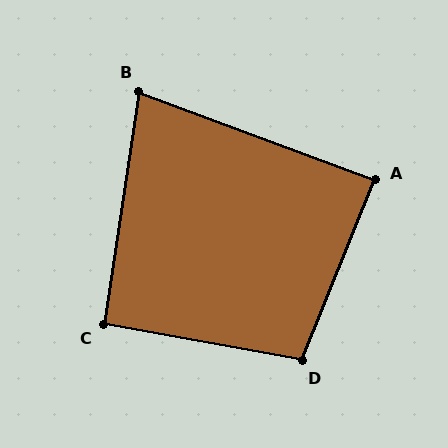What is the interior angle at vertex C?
Approximately 91 degrees (approximately right).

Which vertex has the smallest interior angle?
B, at approximately 78 degrees.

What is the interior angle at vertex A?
Approximately 89 degrees (approximately right).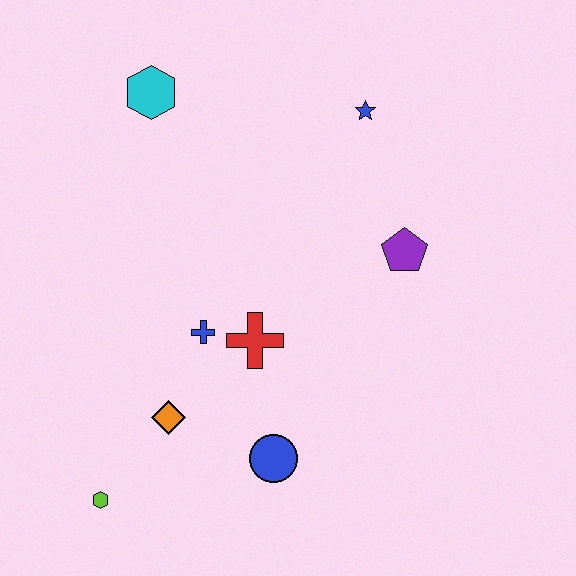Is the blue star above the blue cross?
Yes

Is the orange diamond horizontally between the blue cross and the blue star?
No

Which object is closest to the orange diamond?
The blue cross is closest to the orange diamond.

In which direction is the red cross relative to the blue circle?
The red cross is above the blue circle.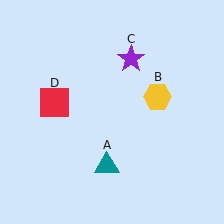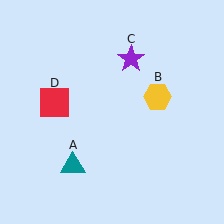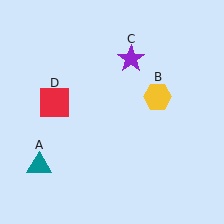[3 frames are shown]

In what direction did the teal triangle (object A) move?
The teal triangle (object A) moved left.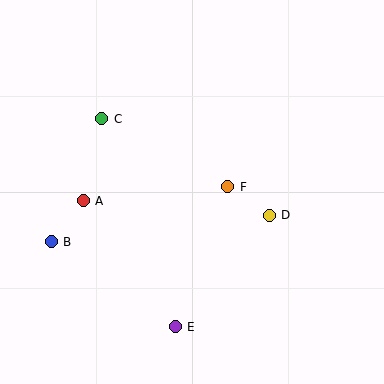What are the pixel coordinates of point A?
Point A is at (83, 201).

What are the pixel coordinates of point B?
Point B is at (51, 242).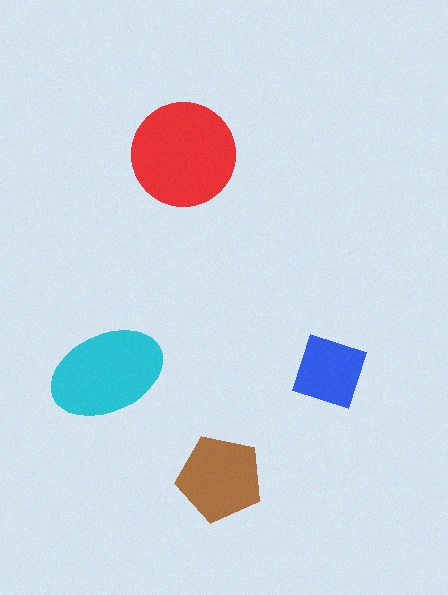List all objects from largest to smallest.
The red circle, the cyan ellipse, the brown pentagon, the blue square.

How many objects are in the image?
There are 4 objects in the image.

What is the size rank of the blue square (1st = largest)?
4th.